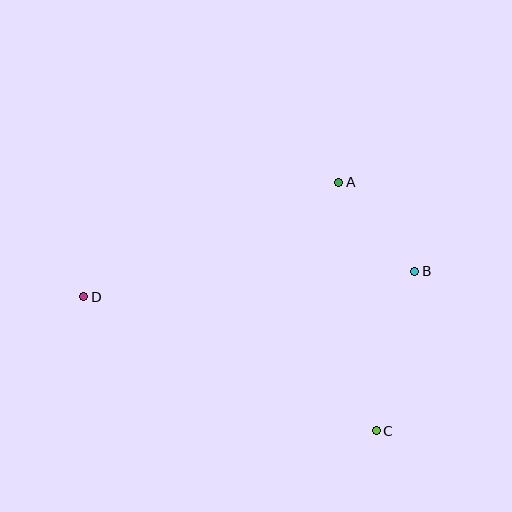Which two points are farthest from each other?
Points B and D are farthest from each other.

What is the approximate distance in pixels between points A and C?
The distance between A and C is approximately 251 pixels.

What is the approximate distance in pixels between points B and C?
The distance between B and C is approximately 164 pixels.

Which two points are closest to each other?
Points A and B are closest to each other.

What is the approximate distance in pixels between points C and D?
The distance between C and D is approximately 322 pixels.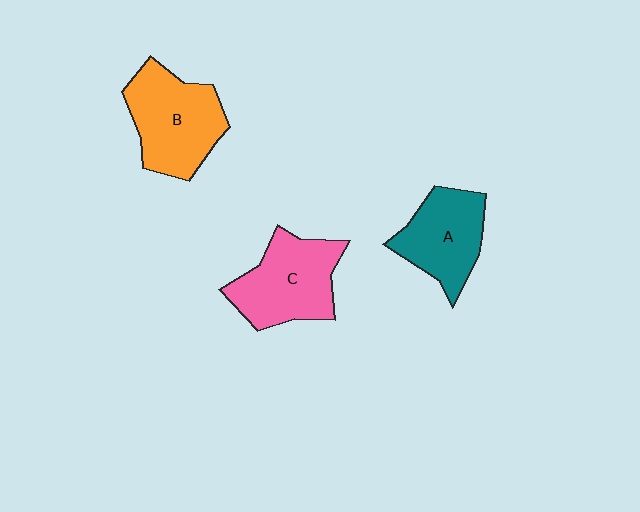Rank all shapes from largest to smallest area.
From largest to smallest: B (orange), C (pink), A (teal).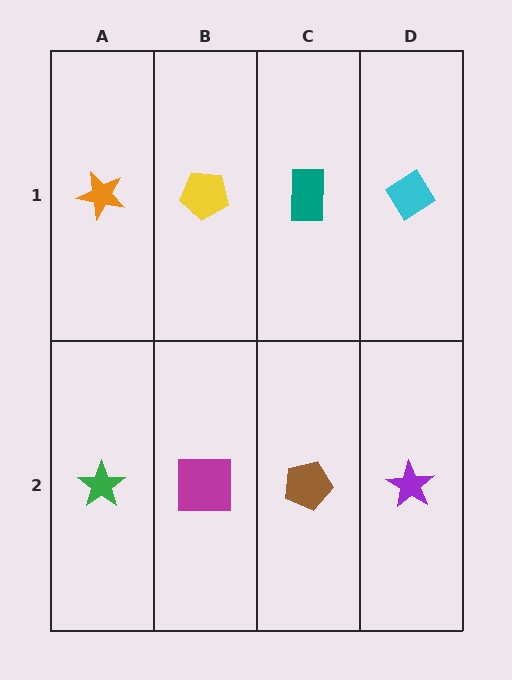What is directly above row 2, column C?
A teal rectangle.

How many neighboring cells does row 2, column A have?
2.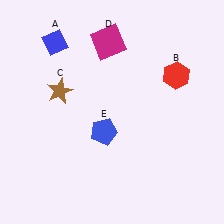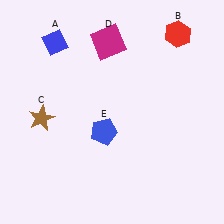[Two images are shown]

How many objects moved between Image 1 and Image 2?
2 objects moved between the two images.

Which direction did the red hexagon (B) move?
The red hexagon (B) moved up.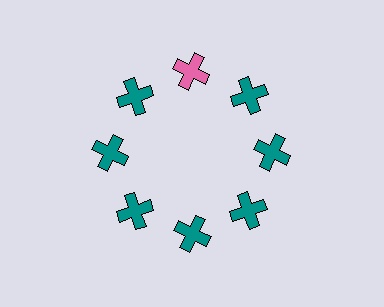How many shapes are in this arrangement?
There are 8 shapes arranged in a ring pattern.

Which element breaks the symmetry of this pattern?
The pink cross at roughly the 12 o'clock position breaks the symmetry. All other shapes are teal crosses.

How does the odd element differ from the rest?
It has a different color: pink instead of teal.